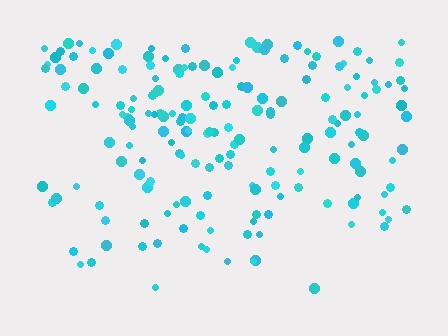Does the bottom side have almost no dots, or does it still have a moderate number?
Still a moderate number, just noticeably fewer than the top.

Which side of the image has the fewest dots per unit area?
The bottom.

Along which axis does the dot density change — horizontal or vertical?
Vertical.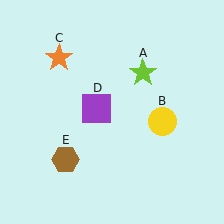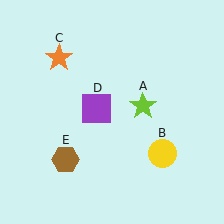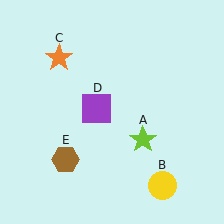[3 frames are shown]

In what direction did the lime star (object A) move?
The lime star (object A) moved down.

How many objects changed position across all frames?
2 objects changed position: lime star (object A), yellow circle (object B).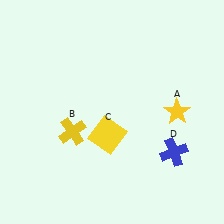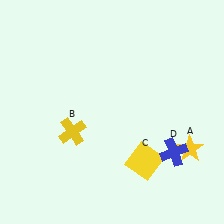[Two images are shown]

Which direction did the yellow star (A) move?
The yellow star (A) moved down.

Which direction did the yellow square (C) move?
The yellow square (C) moved right.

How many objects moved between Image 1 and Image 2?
2 objects moved between the two images.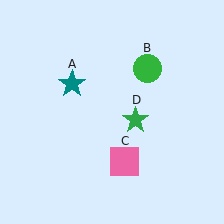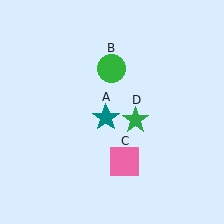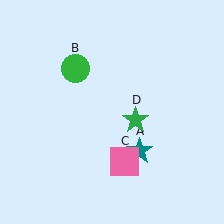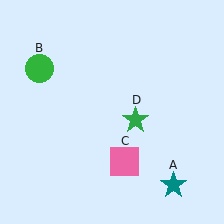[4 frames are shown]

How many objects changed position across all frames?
2 objects changed position: teal star (object A), green circle (object B).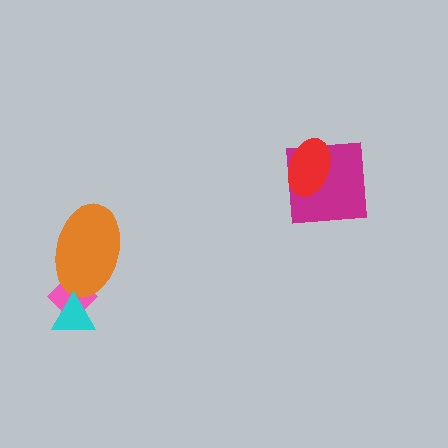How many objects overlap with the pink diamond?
2 objects overlap with the pink diamond.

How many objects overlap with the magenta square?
1 object overlaps with the magenta square.